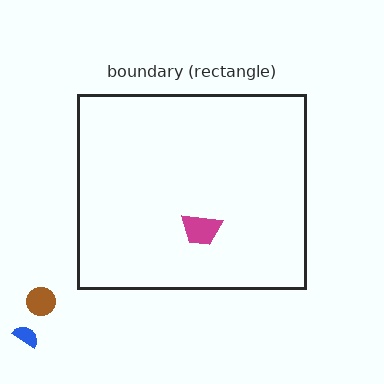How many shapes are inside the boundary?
1 inside, 2 outside.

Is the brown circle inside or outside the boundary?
Outside.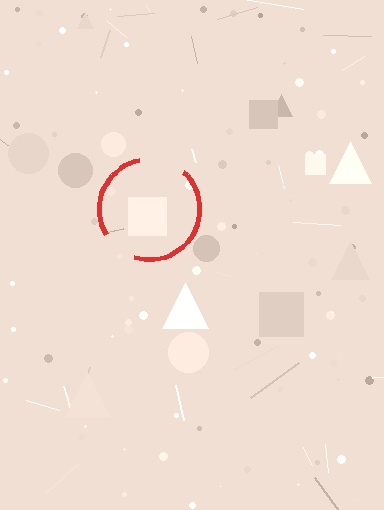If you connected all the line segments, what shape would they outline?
They would outline a circle.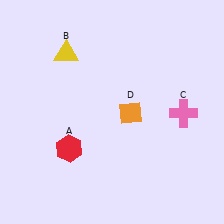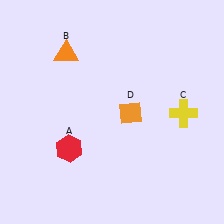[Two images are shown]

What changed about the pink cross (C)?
In Image 1, C is pink. In Image 2, it changed to yellow.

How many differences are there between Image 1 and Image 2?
There are 2 differences between the two images.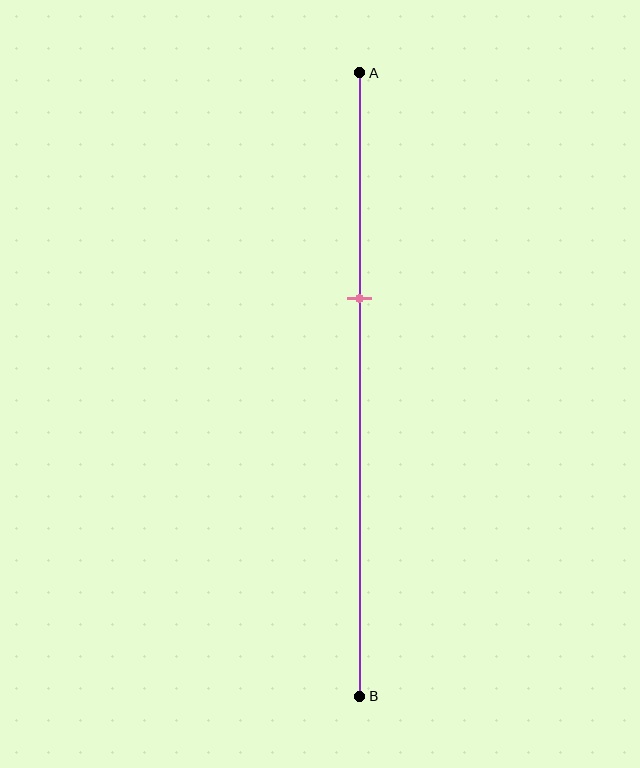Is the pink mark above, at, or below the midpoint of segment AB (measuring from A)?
The pink mark is above the midpoint of segment AB.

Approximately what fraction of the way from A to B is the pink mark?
The pink mark is approximately 35% of the way from A to B.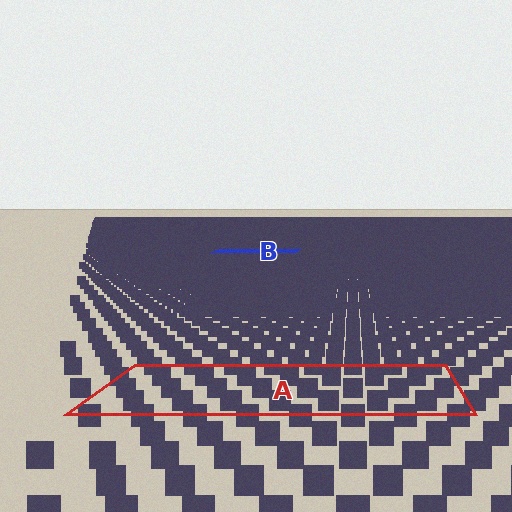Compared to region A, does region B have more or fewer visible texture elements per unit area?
Region B has more texture elements per unit area — they are packed more densely because it is farther away.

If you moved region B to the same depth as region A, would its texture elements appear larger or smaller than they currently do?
They would appear larger. At a closer depth, the same texture elements are projected at a bigger on-screen size.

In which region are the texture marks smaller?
The texture marks are smaller in region B, because it is farther away.